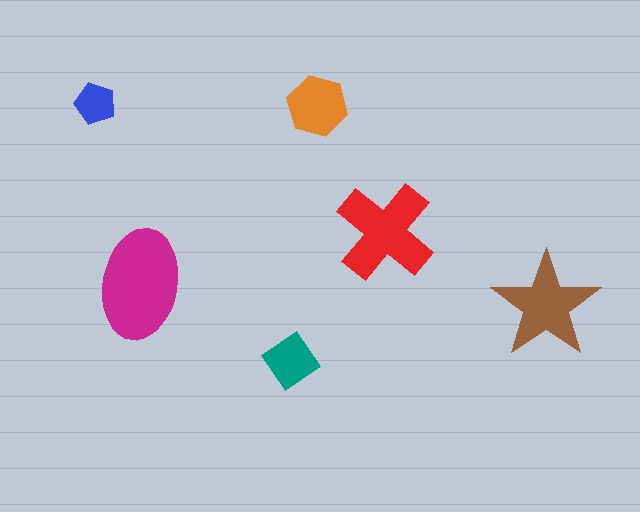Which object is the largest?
The magenta ellipse.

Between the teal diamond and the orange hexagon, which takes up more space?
The orange hexagon.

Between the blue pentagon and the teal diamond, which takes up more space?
The teal diamond.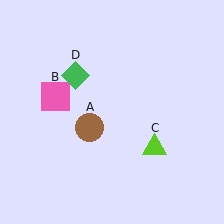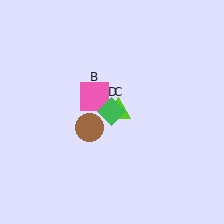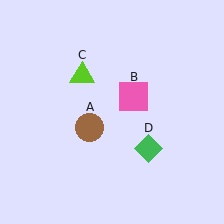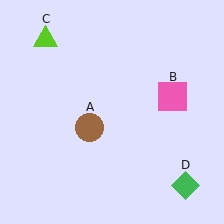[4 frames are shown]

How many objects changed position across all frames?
3 objects changed position: pink square (object B), lime triangle (object C), green diamond (object D).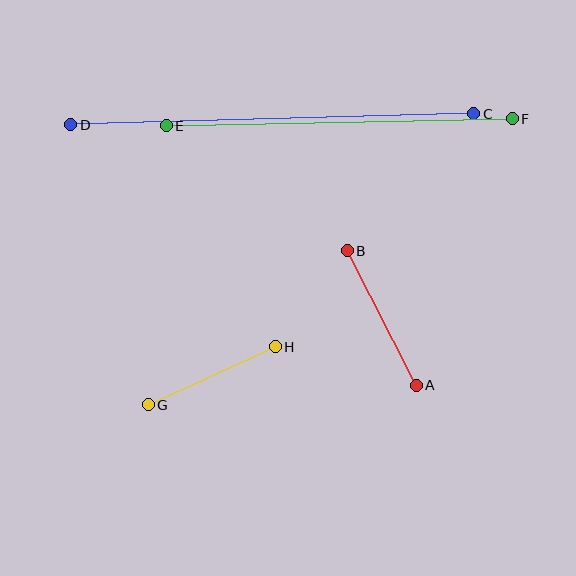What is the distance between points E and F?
The distance is approximately 346 pixels.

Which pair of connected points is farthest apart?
Points C and D are farthest apart.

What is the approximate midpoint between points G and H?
The midpoint is at approximately (212, 376) pixels.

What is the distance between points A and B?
The distance is approximately 151 pixels.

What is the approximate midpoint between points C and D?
The midpoint is at approximately (272, 119) pixels.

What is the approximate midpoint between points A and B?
The midpoint is at approximately (382, 318) pixels.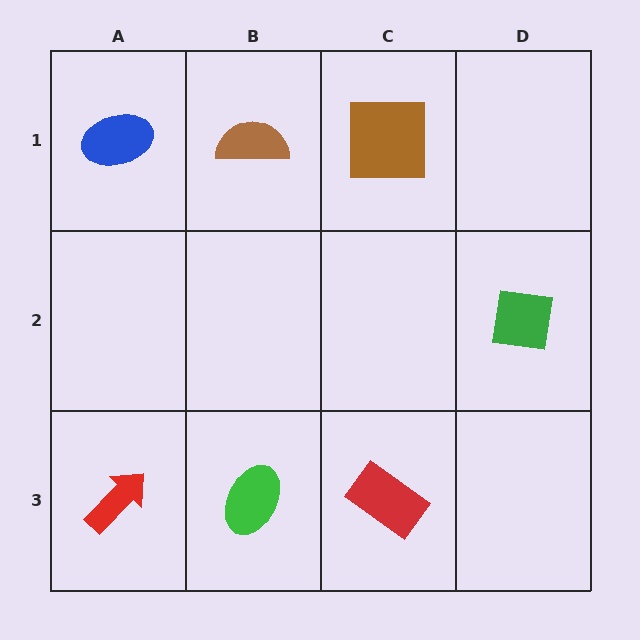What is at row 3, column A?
A red arrow.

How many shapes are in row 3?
3 shapes.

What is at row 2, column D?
A green square.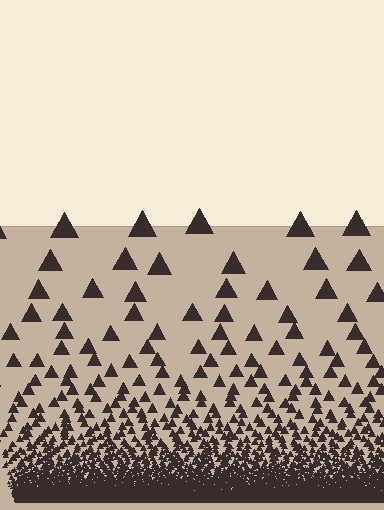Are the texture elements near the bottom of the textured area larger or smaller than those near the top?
Smaller. The gradient is inverted — elements near the bottom are smaller and denser.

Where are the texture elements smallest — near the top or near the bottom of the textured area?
Near the bottom.